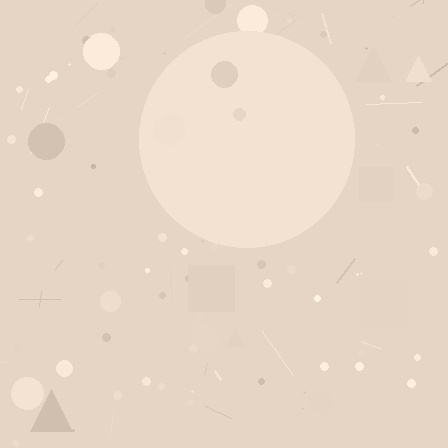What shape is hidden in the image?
A circle is hidden in the image.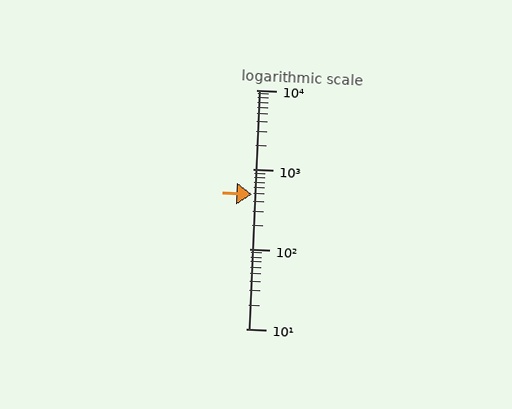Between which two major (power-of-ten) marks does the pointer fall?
The pointer is between 100 and 1000.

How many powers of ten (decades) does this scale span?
The scale spans 3 decades, from 10 to 10000.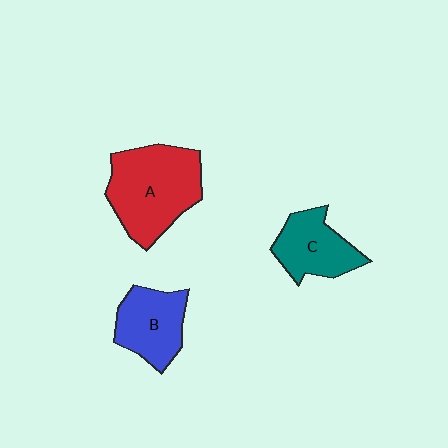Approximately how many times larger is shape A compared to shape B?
Approximately 1.6 times.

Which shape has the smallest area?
Shape C (teal).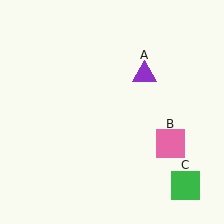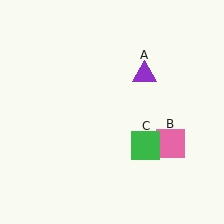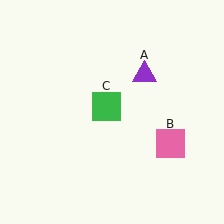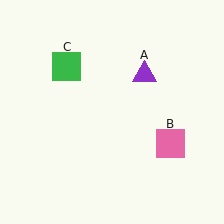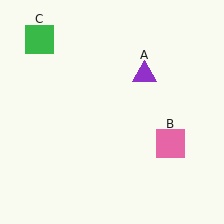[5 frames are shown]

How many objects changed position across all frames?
1 object changed position: green square (object C).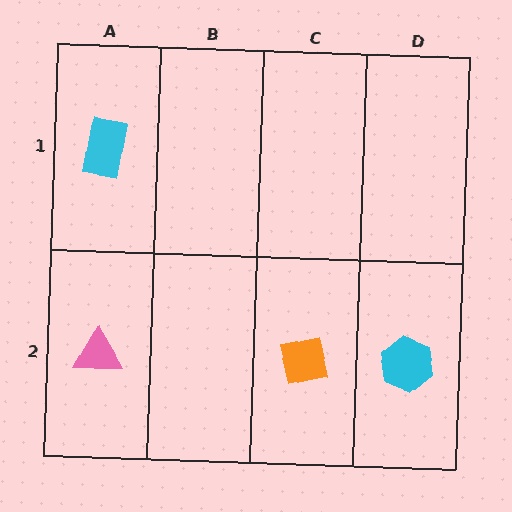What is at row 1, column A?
A cyan rectangle.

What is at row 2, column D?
A cyan hexagon.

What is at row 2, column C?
An orange square.